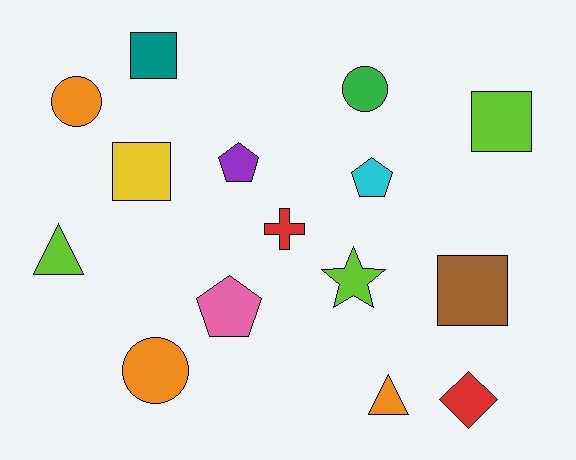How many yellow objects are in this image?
There is 1 yellow object.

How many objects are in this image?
There are 15 objects.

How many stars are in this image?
There is 1 star.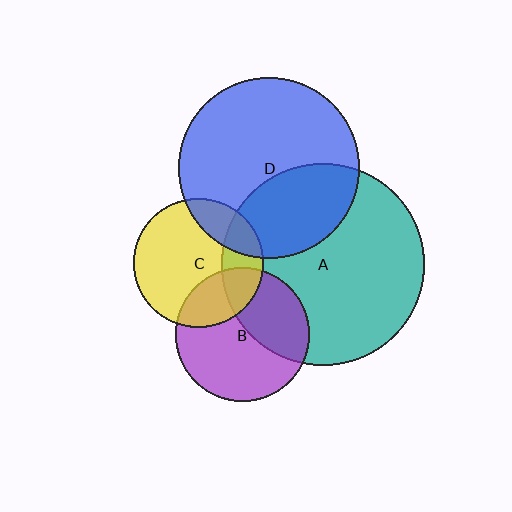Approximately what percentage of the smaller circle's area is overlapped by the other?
Approximately 35%.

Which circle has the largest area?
Circle A (teal).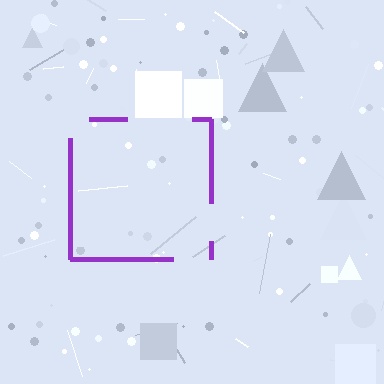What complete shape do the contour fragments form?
The contour fragments form a square.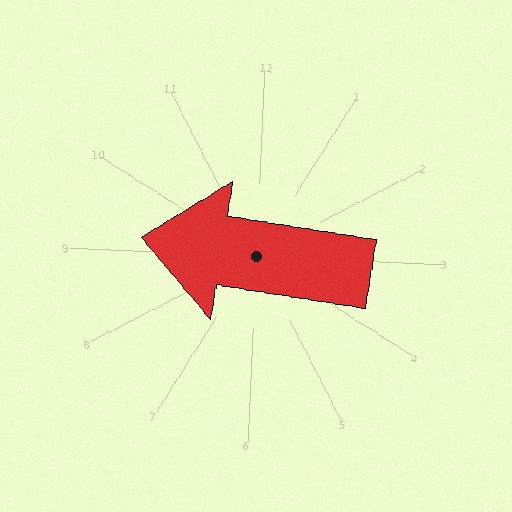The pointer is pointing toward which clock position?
Roughly 9 o'clock.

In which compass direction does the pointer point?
West.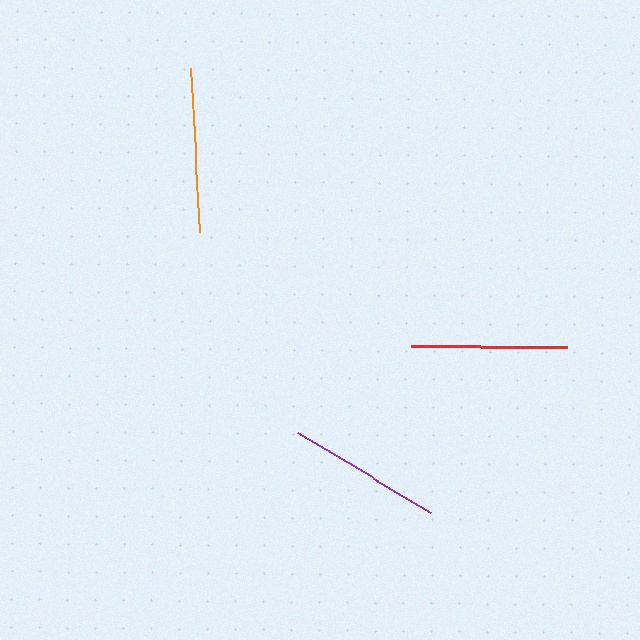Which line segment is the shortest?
The purple line is the shortest at approximately 156 pixels.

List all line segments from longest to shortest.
From longest to shortest: orange, red, purple.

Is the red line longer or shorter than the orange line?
The orange line is longer than the red line.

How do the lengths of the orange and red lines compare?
The orange and red lines are approximately the same length.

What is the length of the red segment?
The red segment is approximately 156 pixels long.